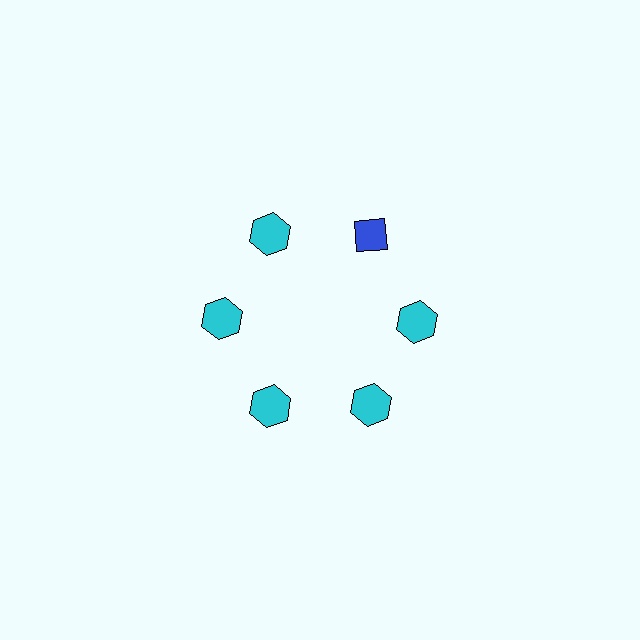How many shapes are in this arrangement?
There are 6 shapes arranged in a ring pattern.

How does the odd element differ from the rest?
It differs in both color (blue instead of cyan) and shape (diamond instead of hexagon).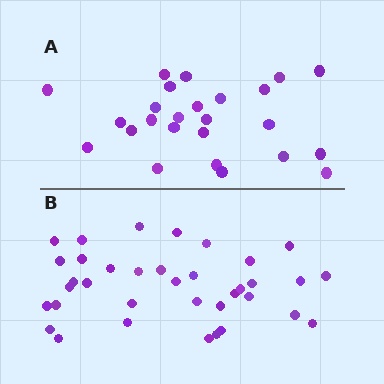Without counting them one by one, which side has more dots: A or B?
Region B (the bottom region) has more dots.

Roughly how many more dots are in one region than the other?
Region B has roughly 12 or so more dots than region A.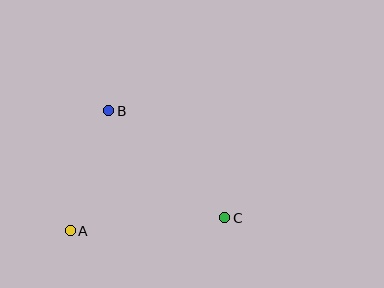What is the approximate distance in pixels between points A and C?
The distance between A and C is approximately 155 pixels.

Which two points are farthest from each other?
Points B and C are farthest from each other.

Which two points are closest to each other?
Points A and B are closest to each other.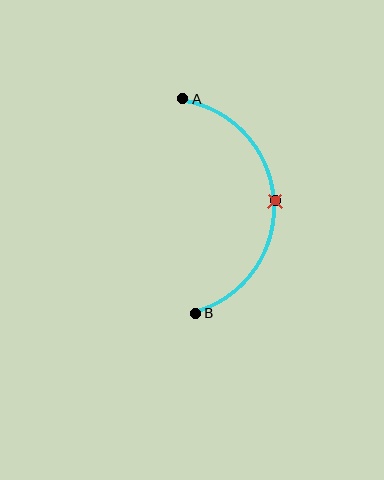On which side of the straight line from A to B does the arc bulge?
The arc bulges to the right of the straight line connecting A and B.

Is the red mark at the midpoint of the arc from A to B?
Yes. The red mark lies on the arc at equal arc-length from both A and B — it is the arc midpoint.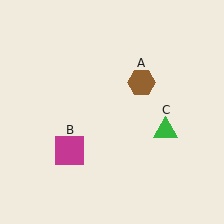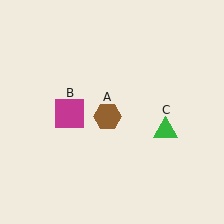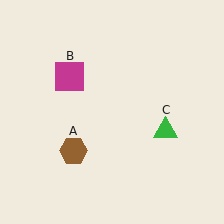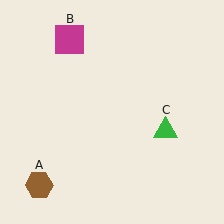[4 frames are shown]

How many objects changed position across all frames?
2 objects changed position: brown hexagon (object A), magenta square (object B).